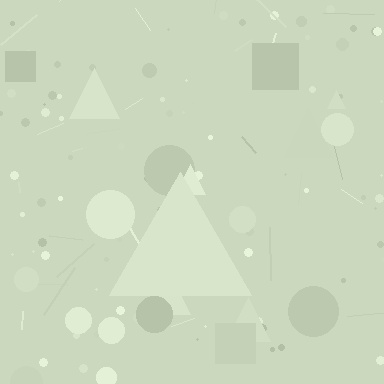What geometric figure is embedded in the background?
A triangle is embedded in the background.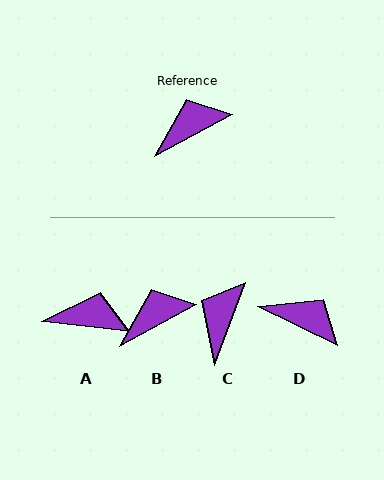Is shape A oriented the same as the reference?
No, it is off by about 35 degrees.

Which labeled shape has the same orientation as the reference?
B.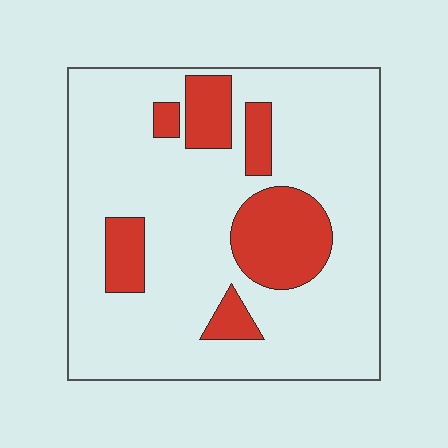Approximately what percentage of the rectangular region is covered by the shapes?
Approximately 20%.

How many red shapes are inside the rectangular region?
6.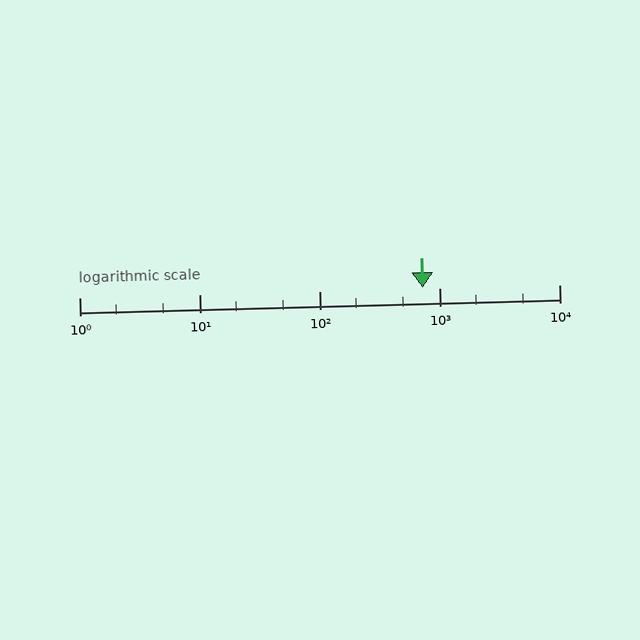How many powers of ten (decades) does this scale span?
The scale spans 4 decades, from 1 to 10000.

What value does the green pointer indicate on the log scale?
The pointer indicates approximately 730.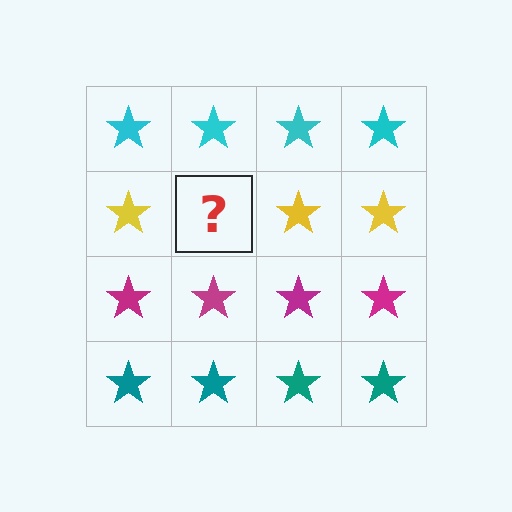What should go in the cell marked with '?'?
The missing cell should contain a yellow star.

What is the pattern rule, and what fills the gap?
The rule is that each row has a consistent color. The gap should be filled with a yellow star.